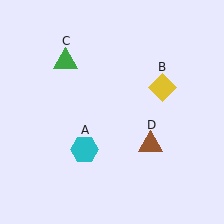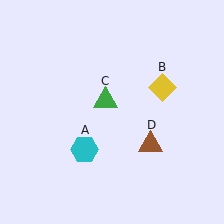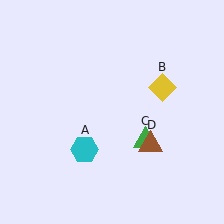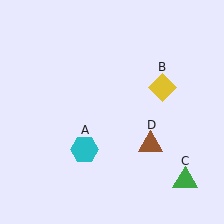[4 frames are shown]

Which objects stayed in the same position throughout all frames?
Cyan hexagon (object A) and yellow diamond (object B) and brown triangle (object D) remained stationary.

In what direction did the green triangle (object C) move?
The green triangle (object C) moved down and to the right.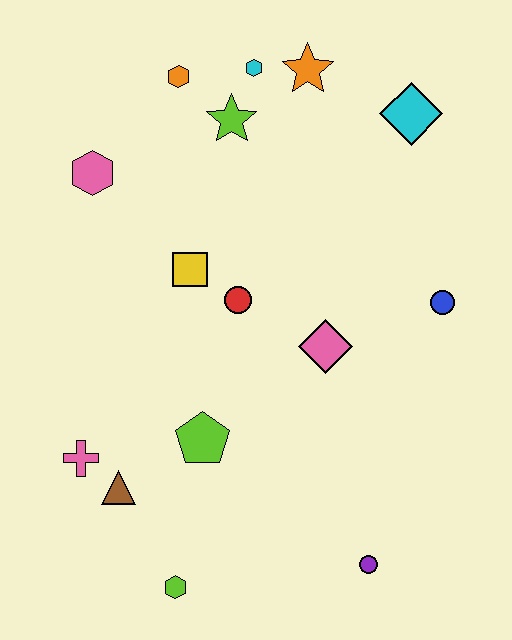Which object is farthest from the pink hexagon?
The purple circle is farthest from the pink hexagon.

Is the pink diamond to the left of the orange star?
No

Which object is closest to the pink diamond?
The red circle is closest to the pink diamond.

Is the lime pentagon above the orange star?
No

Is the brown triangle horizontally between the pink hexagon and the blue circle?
Yes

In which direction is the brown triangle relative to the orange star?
The brown triangle is below the orange star.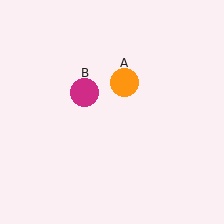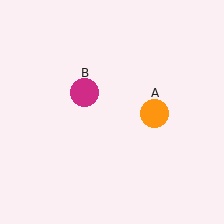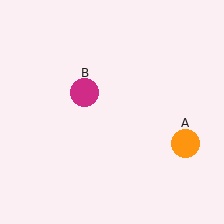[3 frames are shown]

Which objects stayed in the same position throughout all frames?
Magenta circle (object B) remained stationary.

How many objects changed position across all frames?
1 object changed position: orange circle (object A).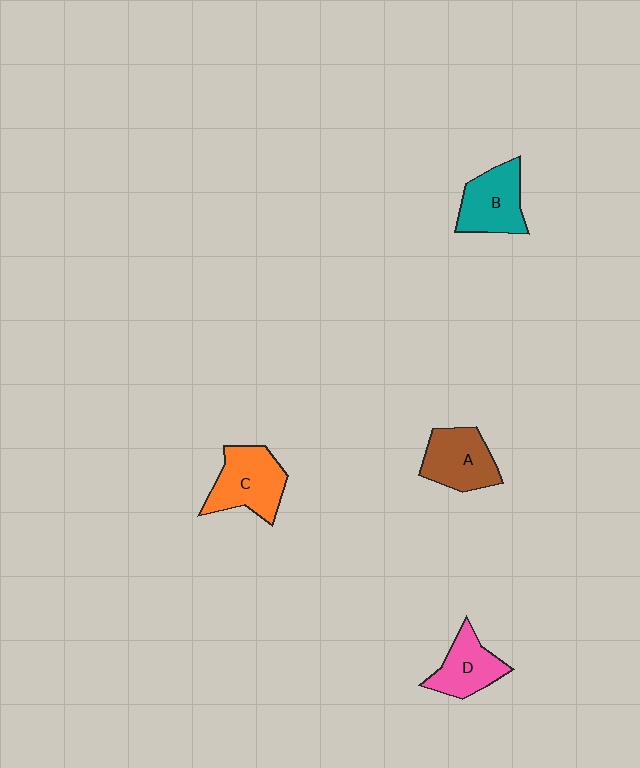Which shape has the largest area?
Shape C (orange).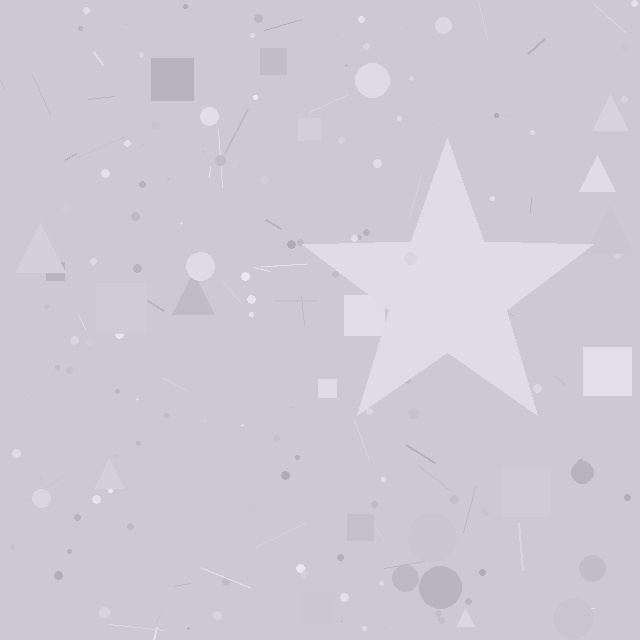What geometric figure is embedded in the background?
A star is embedded in the background.